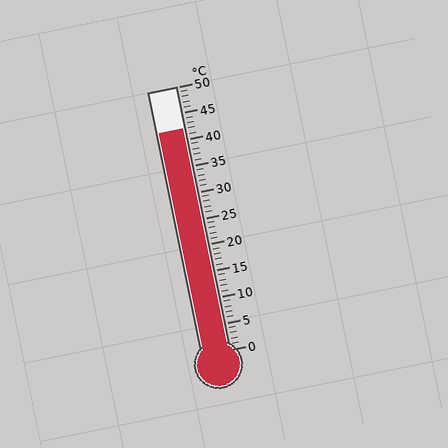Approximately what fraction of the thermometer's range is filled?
The thermometer is filled to approximately 85% of its range.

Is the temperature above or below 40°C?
The temperature is above 40°C.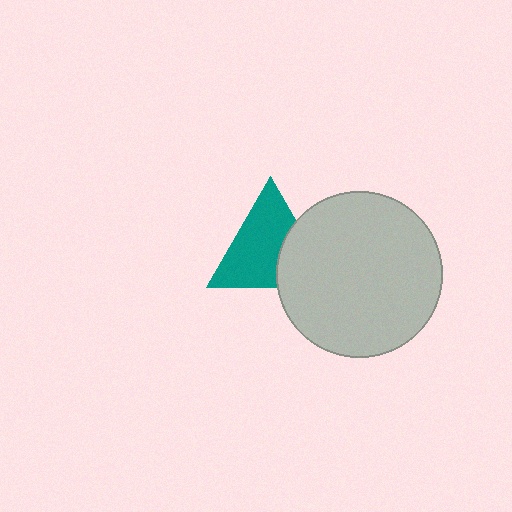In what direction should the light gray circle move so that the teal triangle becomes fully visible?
The light gray circle should move right. That is the shortest direction to clear the overlap and leave the teal triangle fully visible.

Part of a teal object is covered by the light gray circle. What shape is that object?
It is a triangle.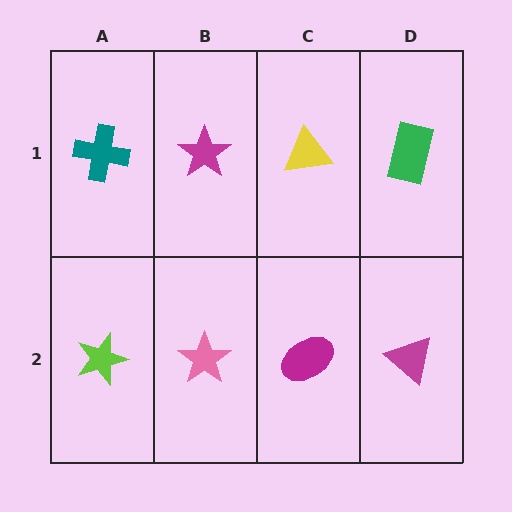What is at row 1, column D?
A green rectangle.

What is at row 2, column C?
A magenta ellipse.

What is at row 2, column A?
A lime star.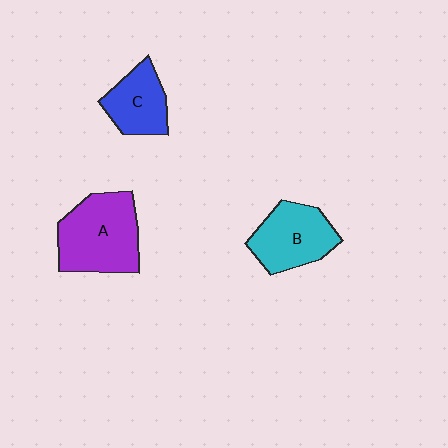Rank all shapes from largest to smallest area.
From largest to smallest: A (purple), B (cyan), C (blue).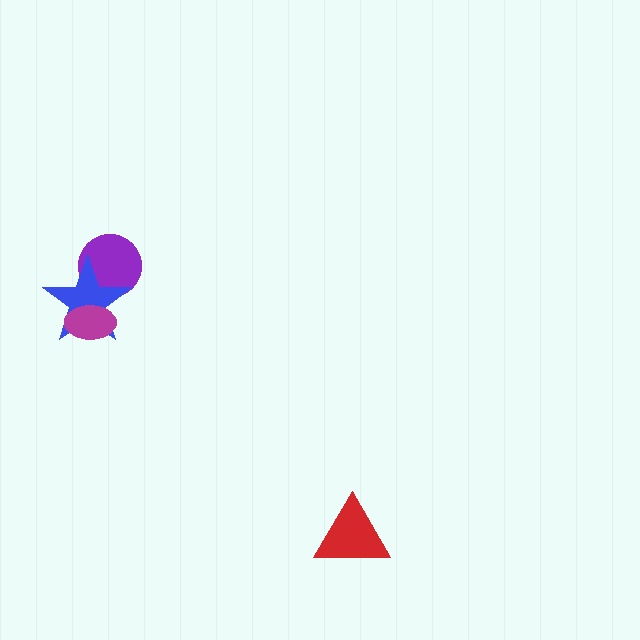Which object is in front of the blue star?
The magenta ellipse is in front of the blue star.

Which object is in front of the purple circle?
The blue star is in front of the purple circle.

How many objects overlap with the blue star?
2 objects overlap with the blue star.